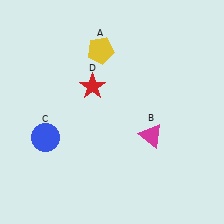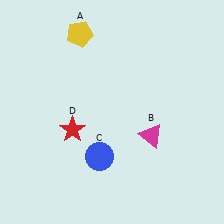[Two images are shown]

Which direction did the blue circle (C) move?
The blue circle (C) moved right.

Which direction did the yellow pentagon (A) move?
The yellow pentagon (A) moved left.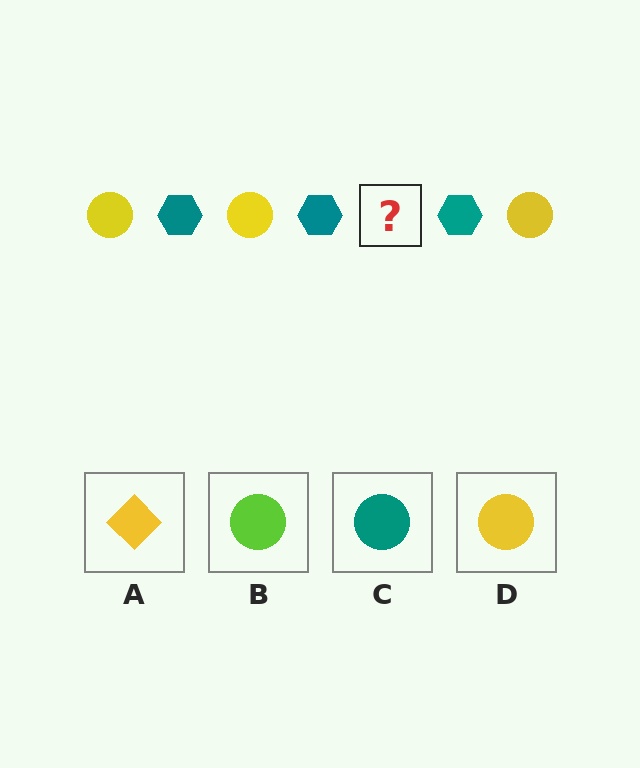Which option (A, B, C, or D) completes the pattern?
D.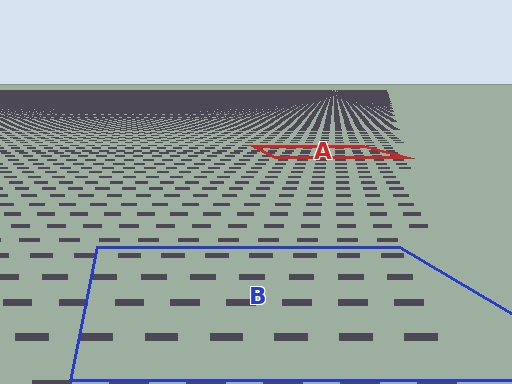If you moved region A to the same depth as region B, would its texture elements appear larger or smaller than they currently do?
They would appear larger. At a closer depth, the same texture elements are projected at a bigger on-screen size.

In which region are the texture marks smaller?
The texture marks are smaller in region A, because it is farther away.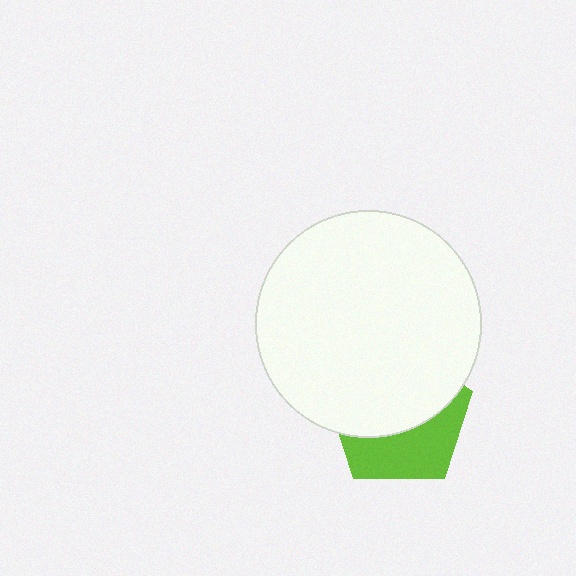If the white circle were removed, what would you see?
You would see the complete lime pentagon.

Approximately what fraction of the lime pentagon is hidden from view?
Roughly 59% of the lime pentagon is hidden behind the white circle.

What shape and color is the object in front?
The object in front is a white circle.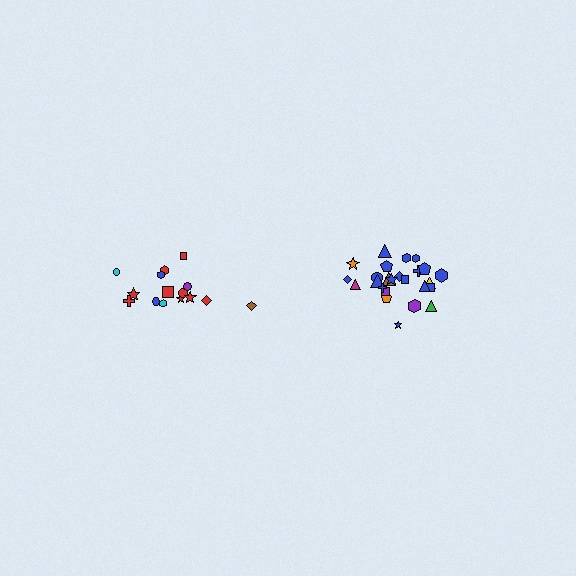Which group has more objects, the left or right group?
The right group.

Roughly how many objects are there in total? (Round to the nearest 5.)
Roughly 40 objects in total.